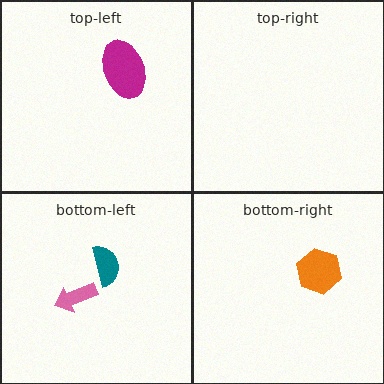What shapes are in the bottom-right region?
The orange hexagon.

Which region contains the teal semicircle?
The bottom-left region.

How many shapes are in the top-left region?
1.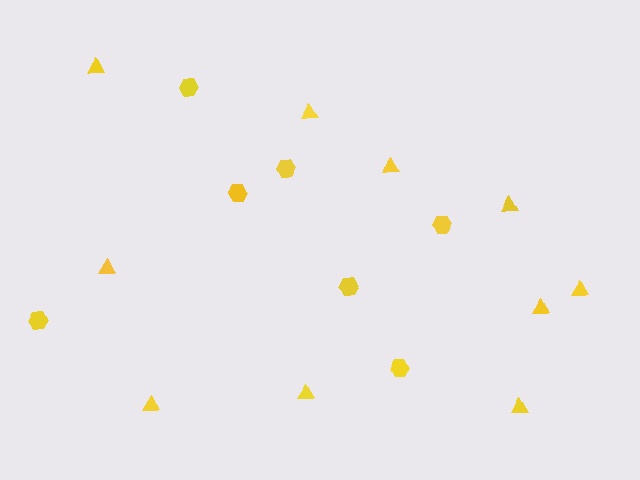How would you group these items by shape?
There are 2 groups: one group of hexagons (7) and one group of triangles (10).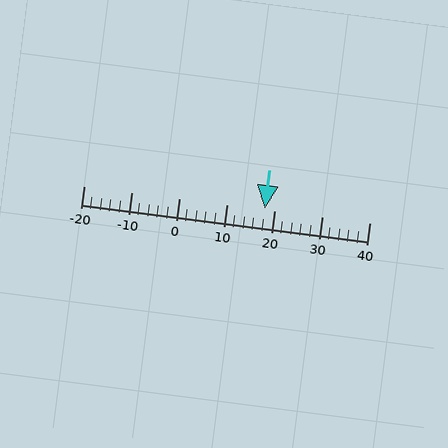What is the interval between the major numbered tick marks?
The major tick marks are spaced 10 units apart.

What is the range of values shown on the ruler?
The ruler shows values from -20 to 40.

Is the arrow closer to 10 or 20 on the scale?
The arrow is closer to 20.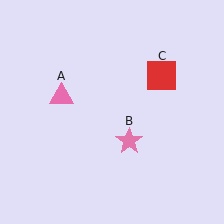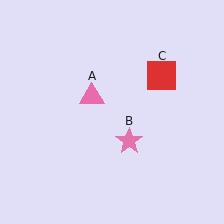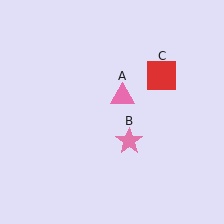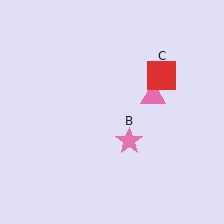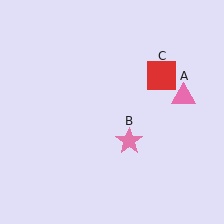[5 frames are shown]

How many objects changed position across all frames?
1 object changed position: pink triangle (object A).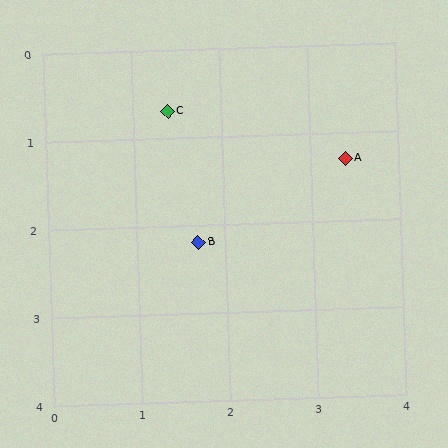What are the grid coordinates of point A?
Point A is at approximately (3.4, 1.3).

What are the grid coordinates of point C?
Point C is at approximately (1.4, 0.7).